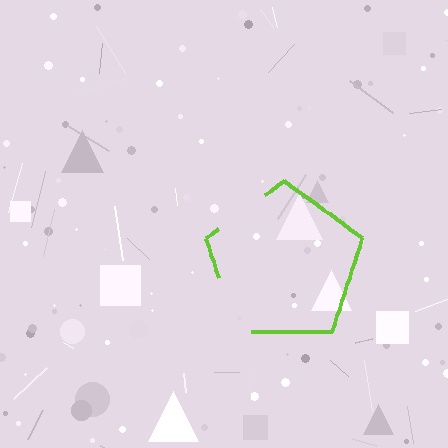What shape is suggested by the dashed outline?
The dashed outline suggests a pentagon.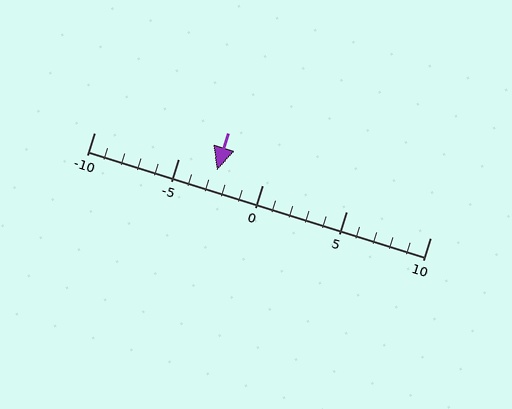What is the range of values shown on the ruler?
The ruler shows values from -10 to 10.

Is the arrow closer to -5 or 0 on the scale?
The arrow is closer to -5.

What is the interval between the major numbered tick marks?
The major tick marks are spaced 5 units apart.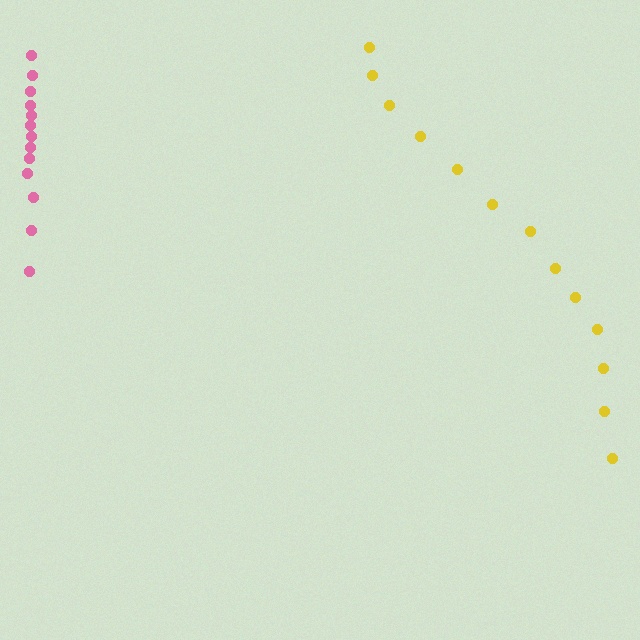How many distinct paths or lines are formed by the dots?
There are 2 distinct paths.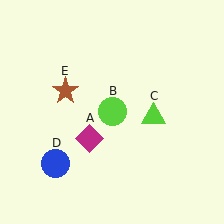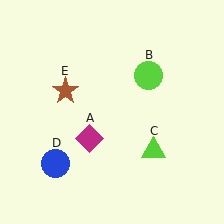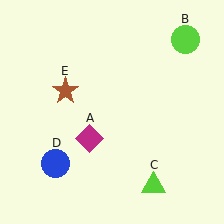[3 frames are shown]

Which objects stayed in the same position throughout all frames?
Magenta diamond (object A) and blue circle (object D) and brown star (object E) remained stationary.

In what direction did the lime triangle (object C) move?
The lime triangle (object C) moved down.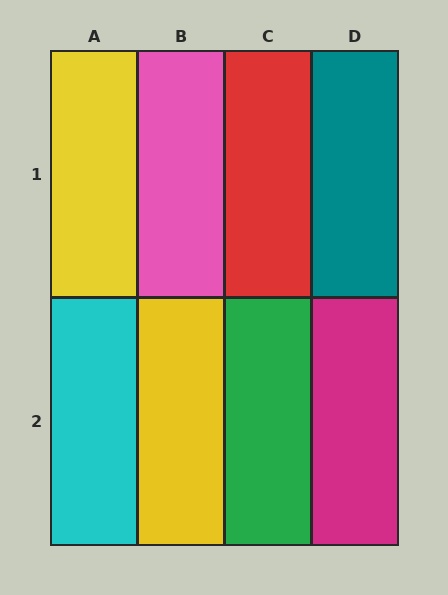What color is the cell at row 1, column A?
Yellow.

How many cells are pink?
1 cell is pink.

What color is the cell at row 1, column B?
Pink.